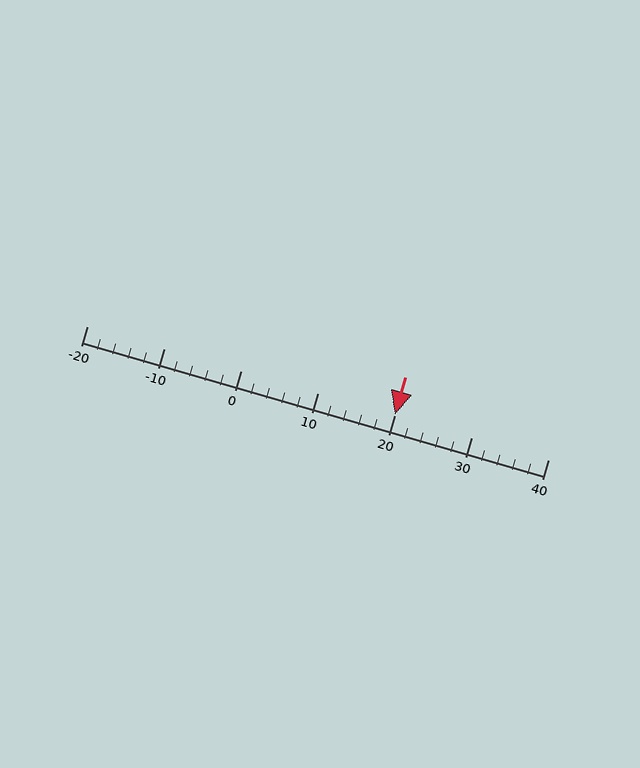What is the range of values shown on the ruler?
The ruler shows values from -20 to 40.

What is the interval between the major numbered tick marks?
The major tick marks are spaced 10 units apart.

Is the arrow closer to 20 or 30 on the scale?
The arrow is closer to 20.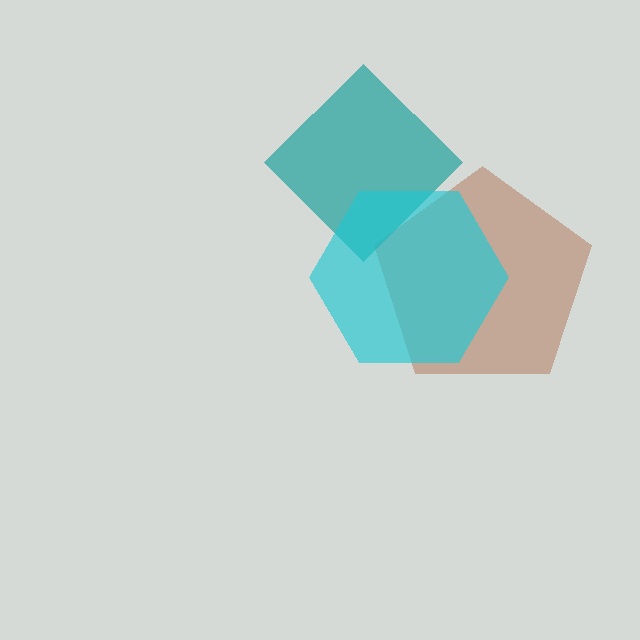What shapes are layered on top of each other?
The layered shapes are: a brown pentagon, a teal diamond, a cyan hexagon.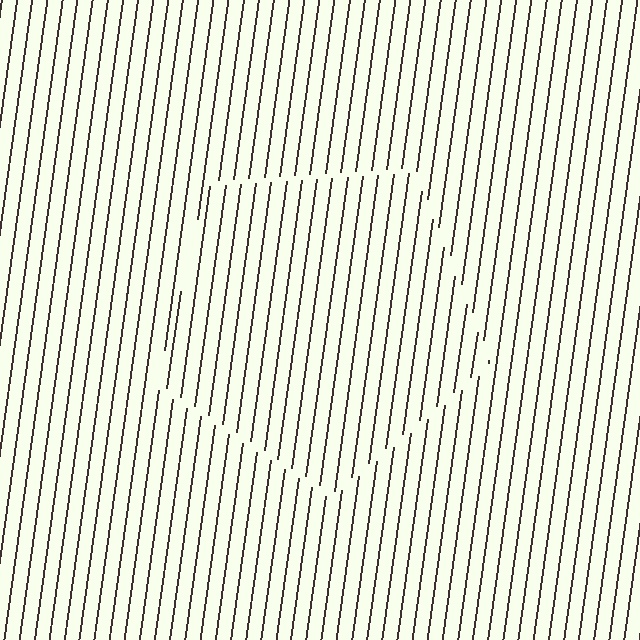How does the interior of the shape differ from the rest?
The interior of the shape contains the same grating, shifted by half a period — the contour is defined by the phase discontinuity where line-ends from the inner and outer gratings abut.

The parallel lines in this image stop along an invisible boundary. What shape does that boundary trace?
An illusory pentagon. The interior of the shape contains the same grating, shifted by half a period — the contour is defined by the phase discontinuity where line-ends from the inner and outer gratings abut.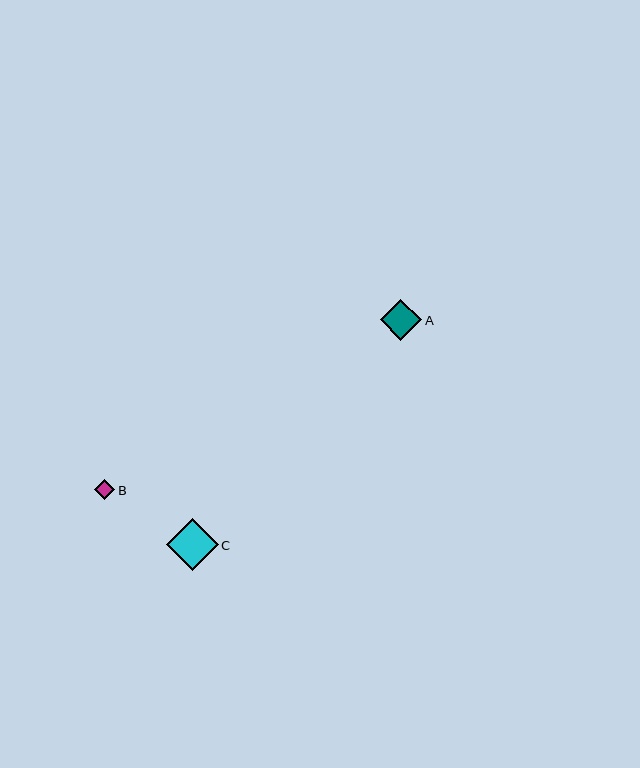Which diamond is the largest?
Diamond C is the largest with a size of approximately 52 pixels.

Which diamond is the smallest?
Diamond B is the smallest with a size of approximately 20 pixels.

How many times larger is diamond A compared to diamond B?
Diamond A is approximately 2.1 times the size of diamond B.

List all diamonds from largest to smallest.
From largest to smallest: C, A, B.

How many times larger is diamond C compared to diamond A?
Diamond C is approximately 1.3 times the size of diamond A.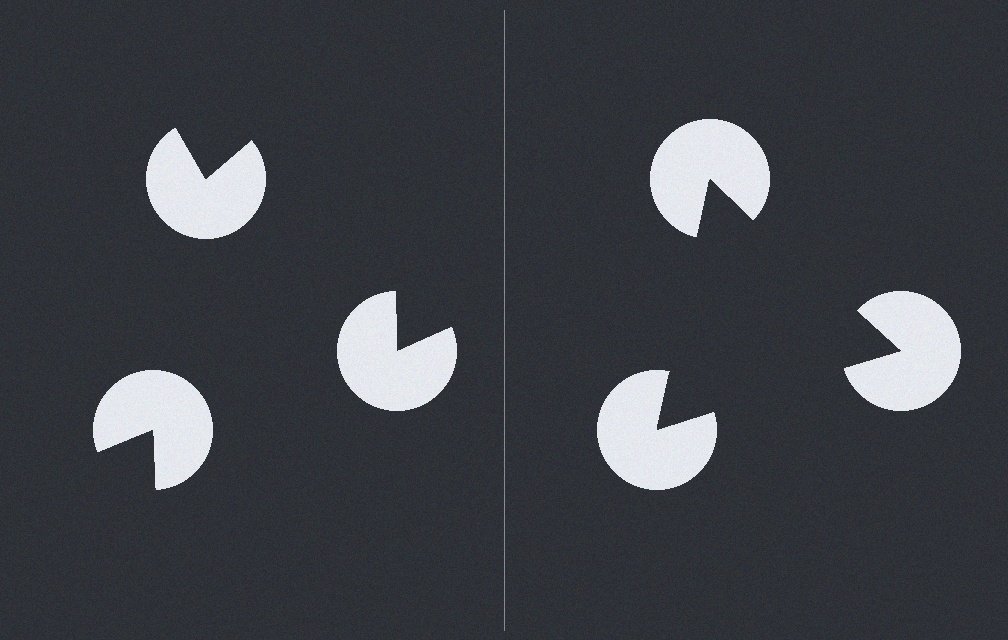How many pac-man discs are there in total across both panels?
6 — 3 on each side.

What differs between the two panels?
The pac-man discs are positioned identically on both sides; only the wedge orientations differ. On the right they align to a triangle; on the left they are misaligned.